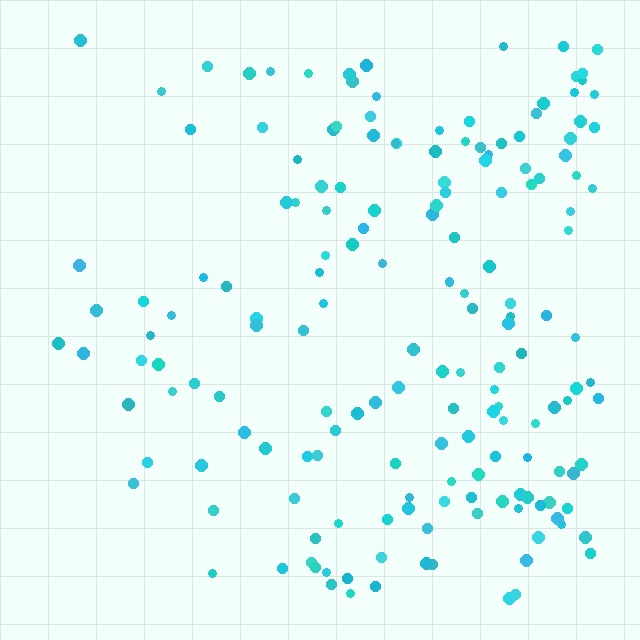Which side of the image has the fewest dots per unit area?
The left.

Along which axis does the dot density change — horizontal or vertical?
Horizontal.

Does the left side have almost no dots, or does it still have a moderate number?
Still a moderate number, just noticeably fewer than the right.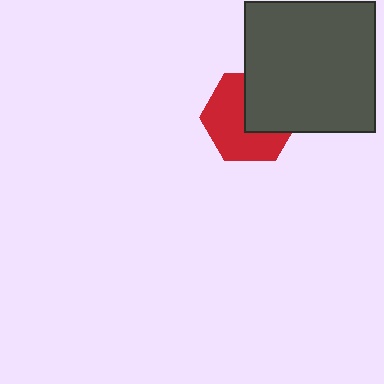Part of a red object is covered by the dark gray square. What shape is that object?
It is a hexagon.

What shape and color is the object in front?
The object in front is a dark gray square.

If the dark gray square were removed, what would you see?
You would see the complete red hexagon.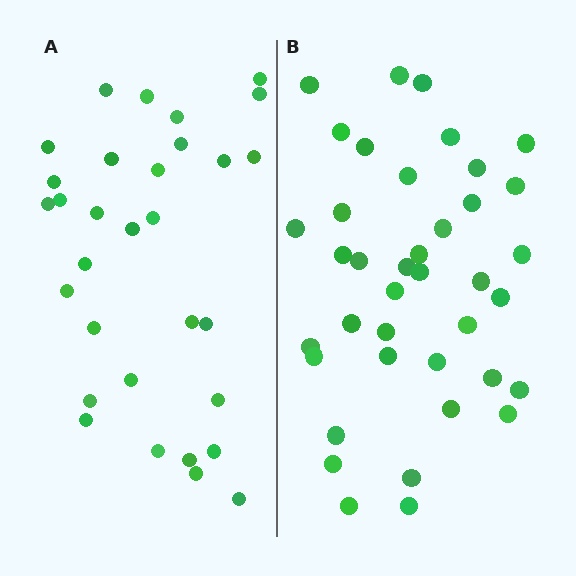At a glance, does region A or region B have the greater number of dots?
Region B (the right region) has more dots.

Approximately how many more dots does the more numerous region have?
Region B has roughly 8 or so more dots than region A.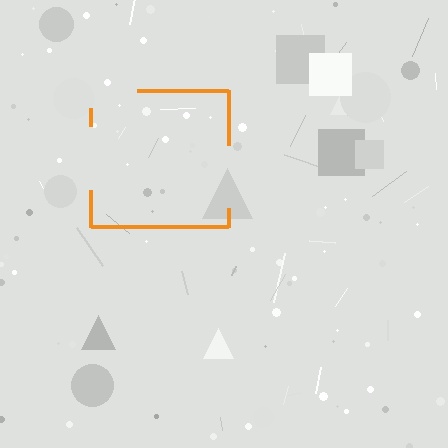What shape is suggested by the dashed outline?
The dashed outline suggests a square.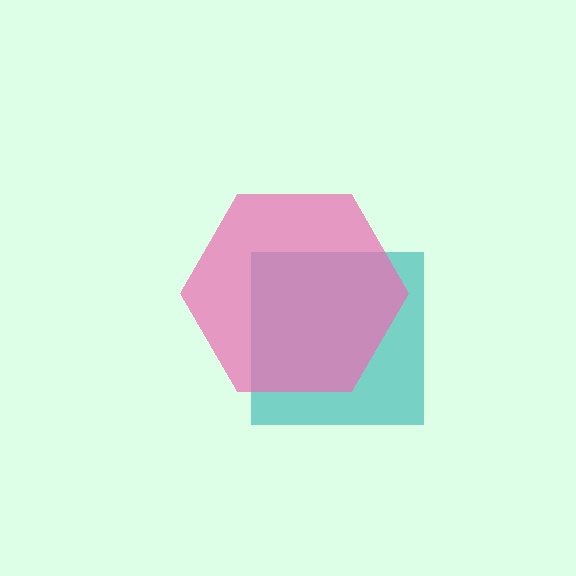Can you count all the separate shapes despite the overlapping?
Yes, there are 2 separate shapes.